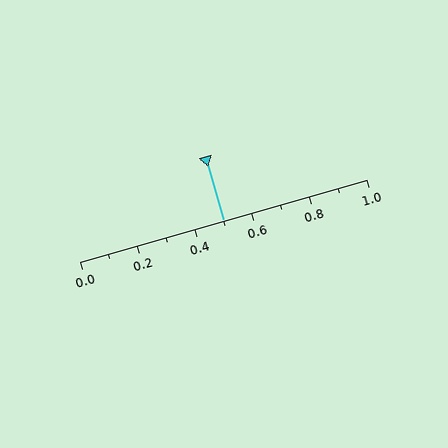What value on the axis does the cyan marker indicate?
The marker indicates approximately 0.5.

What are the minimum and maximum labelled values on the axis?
The axis runs from 0.0 to 1.0.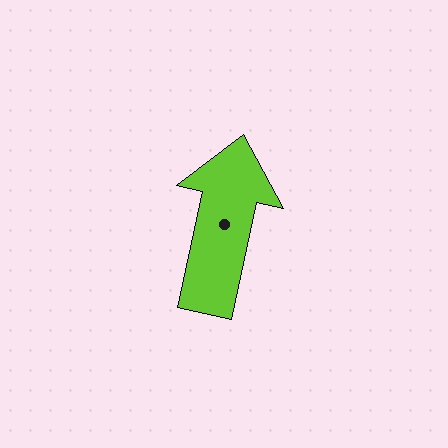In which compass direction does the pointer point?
North.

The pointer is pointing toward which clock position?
Roughly 12 o'clock.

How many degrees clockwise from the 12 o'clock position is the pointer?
Approximately 12 degrees.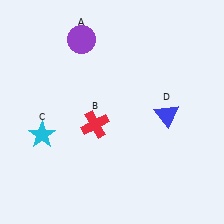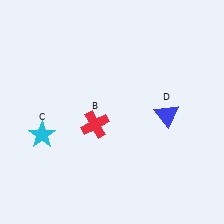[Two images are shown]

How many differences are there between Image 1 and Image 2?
There is 1 difference between the two images.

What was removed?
The purple circle (A) was removed in Image 2.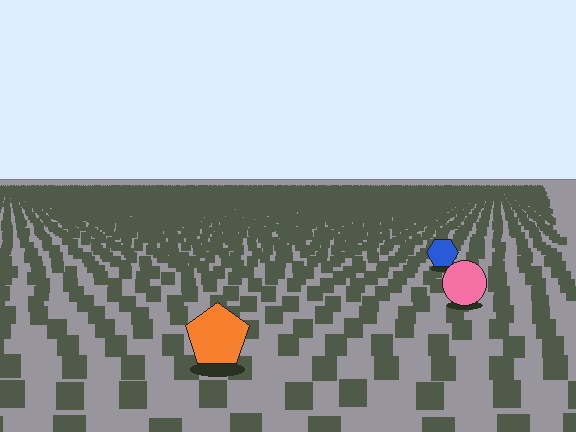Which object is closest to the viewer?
The orange pentagon is closest. The texture marks near it are larger and more spread out.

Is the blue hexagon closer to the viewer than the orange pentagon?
No. The orange pentagon is closer — you can tell from the texture gradient: the ground texture is coarser near it.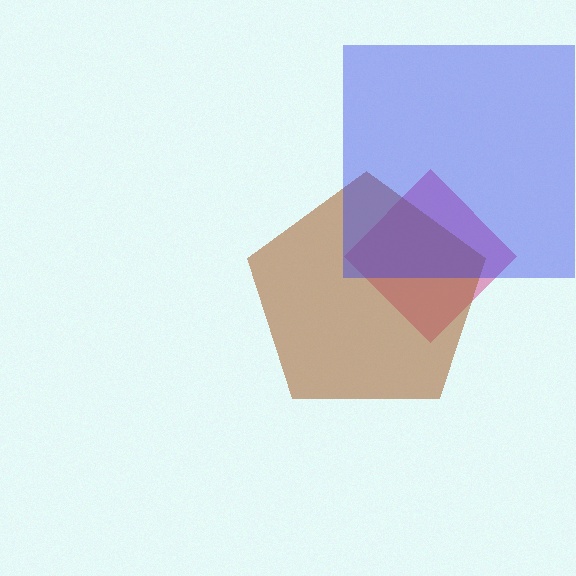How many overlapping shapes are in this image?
There are 3 overlapping shapes in the image.